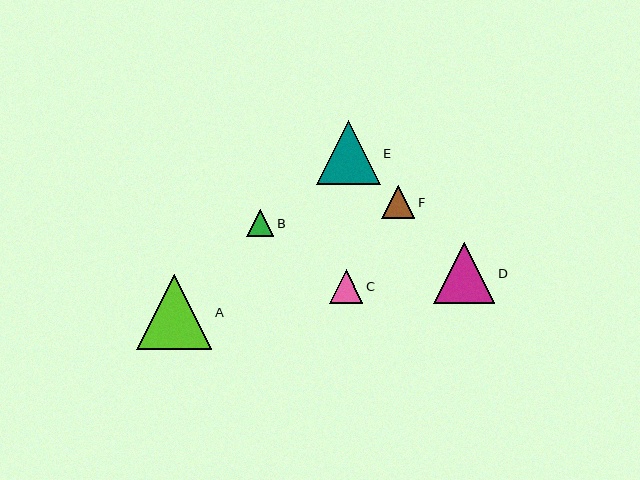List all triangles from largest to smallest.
From largest to smallest: A, E, D, C, F, B.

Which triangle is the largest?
Triangle A is the largest with a size of approximately 75 pixels.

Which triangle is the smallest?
Triangle B is the smallest with a size of approximately 27 pixels.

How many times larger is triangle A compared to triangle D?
Triangle A is approximately 1.2 times the size of triangle D.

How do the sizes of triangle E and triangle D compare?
Triangle E and triangle D are approximately the same size.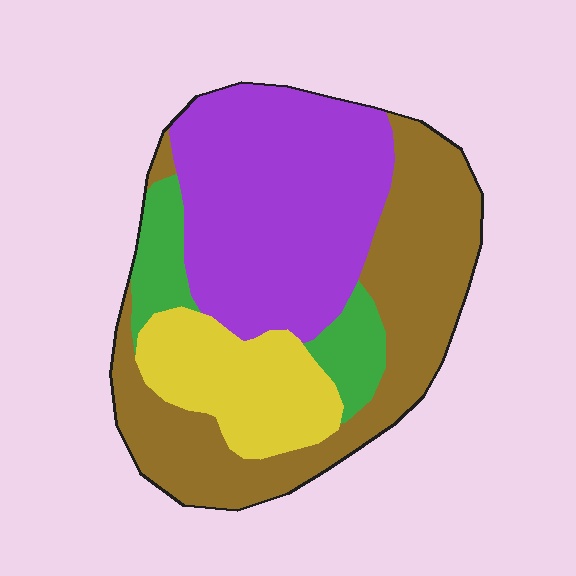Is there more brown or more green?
Brown.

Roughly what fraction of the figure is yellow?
Yellow takes up about one sixth (1/6) of the figure.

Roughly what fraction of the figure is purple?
Purple covers about 40% of the figure.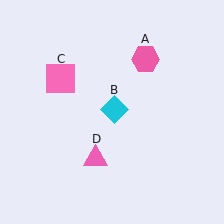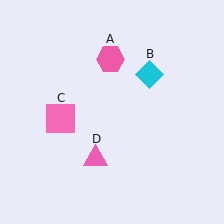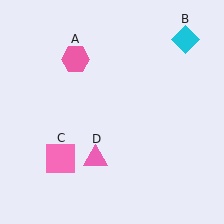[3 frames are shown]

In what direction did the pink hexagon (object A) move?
The pink hexagon (object A) moved left.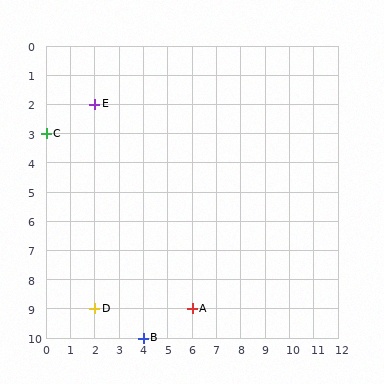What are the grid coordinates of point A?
Point A is at grid coordinates (6, 9).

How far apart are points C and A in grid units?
Points C and A are 6 columns and 6 rows apart (about 8.5 grid units diagonally).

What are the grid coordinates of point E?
Point E is at grid coordinates (2, 2).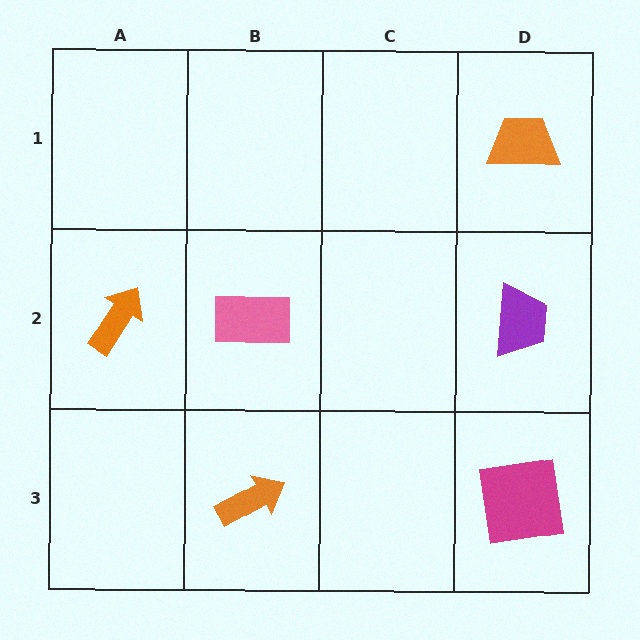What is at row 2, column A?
An orange arrow.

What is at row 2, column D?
A purple trapezoid.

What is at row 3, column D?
A magenta square.